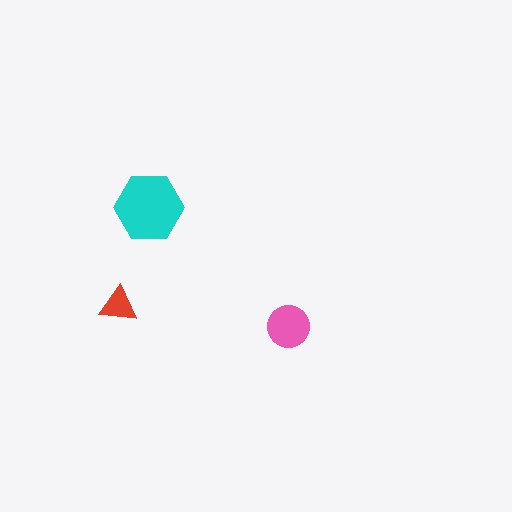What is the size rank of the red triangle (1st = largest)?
3rd.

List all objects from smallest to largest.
The red triangle, the pink circle, the cyan hexagon.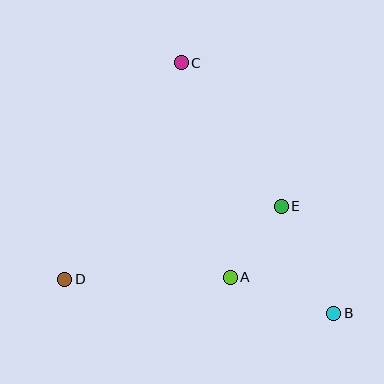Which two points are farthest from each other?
Points B and C are farthest from each other.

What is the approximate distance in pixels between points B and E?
The distance between B and E is approximately 119 pixels.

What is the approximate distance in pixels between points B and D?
The distance between B and D is approximately 271 pixels.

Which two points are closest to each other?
Points A and E are closest to each other.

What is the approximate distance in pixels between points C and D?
The distance between C and D is approximately 246 pixels.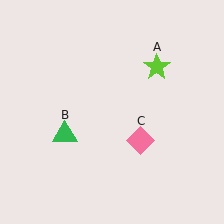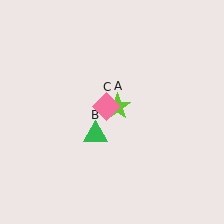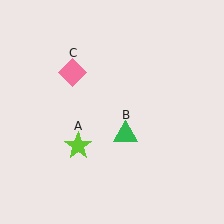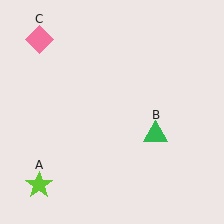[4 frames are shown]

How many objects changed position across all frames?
3 objects changed position: lime star (object A), green triangle (object B), pink diamond (object C).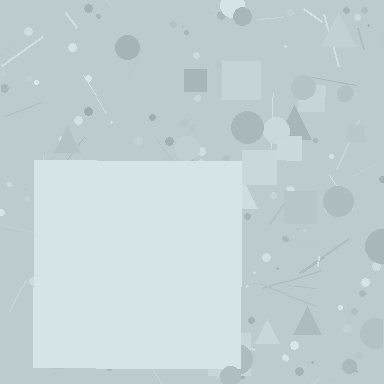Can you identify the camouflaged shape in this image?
The camouflaged shape is a square.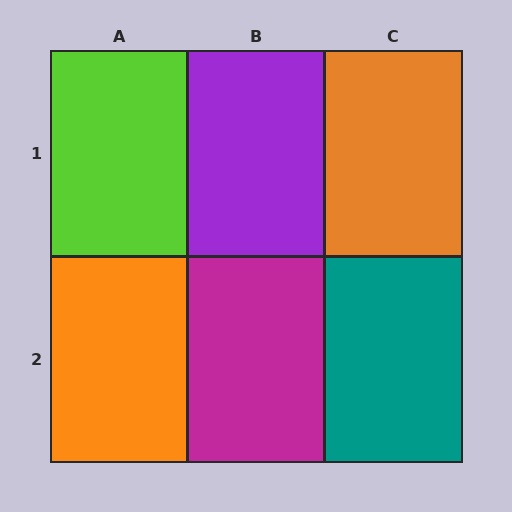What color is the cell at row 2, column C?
Teal.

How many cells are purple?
1 cell is purple.